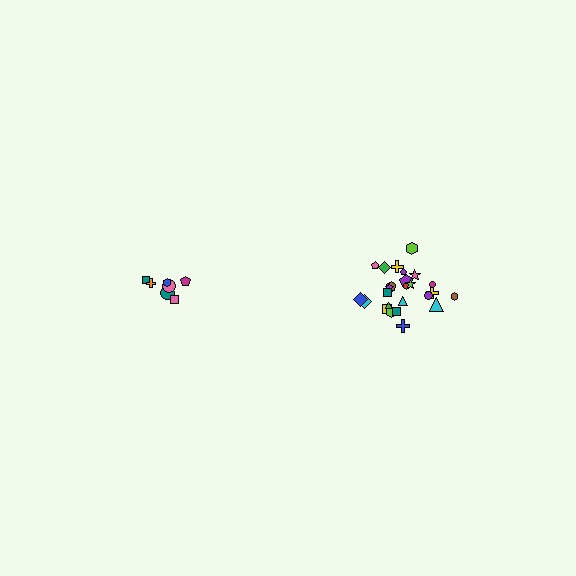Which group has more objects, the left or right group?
The right group.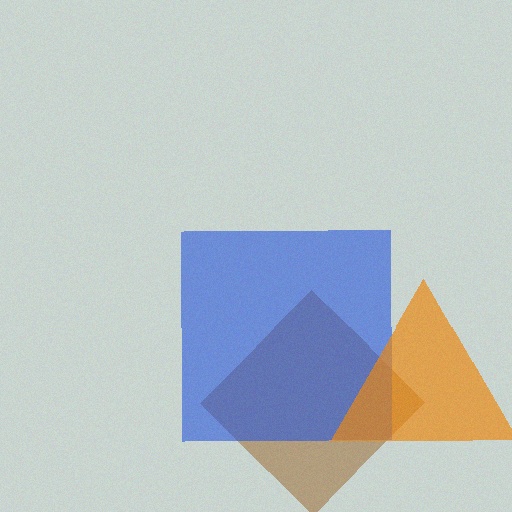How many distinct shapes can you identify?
There are 3 distinct shapes: a brown diamond, a blue square, an orange triangle.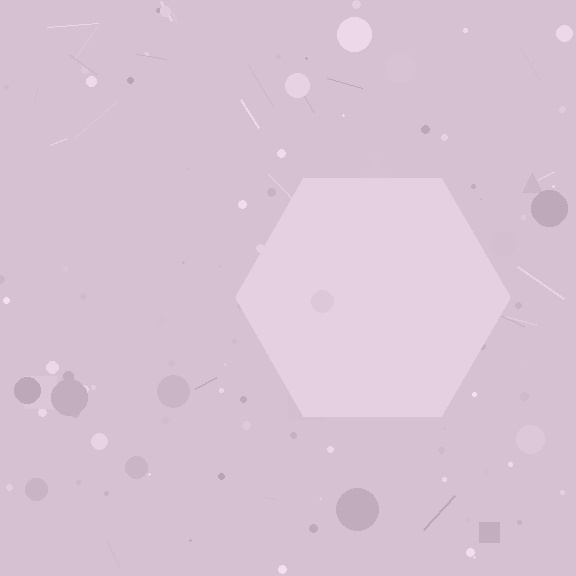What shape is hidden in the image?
A hexagon is hidden in the image.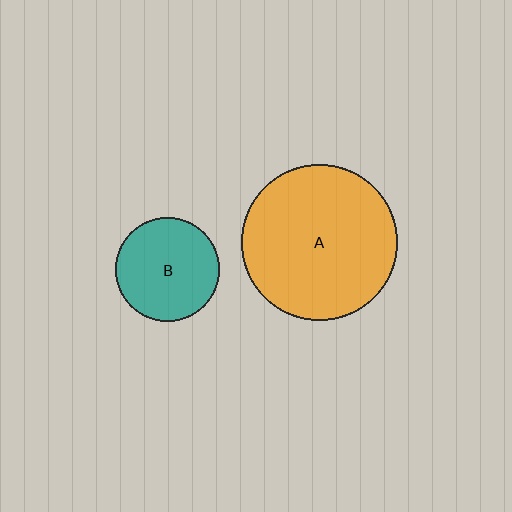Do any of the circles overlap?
No, none of the circles overlap.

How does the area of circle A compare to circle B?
Approximately 2.2 times.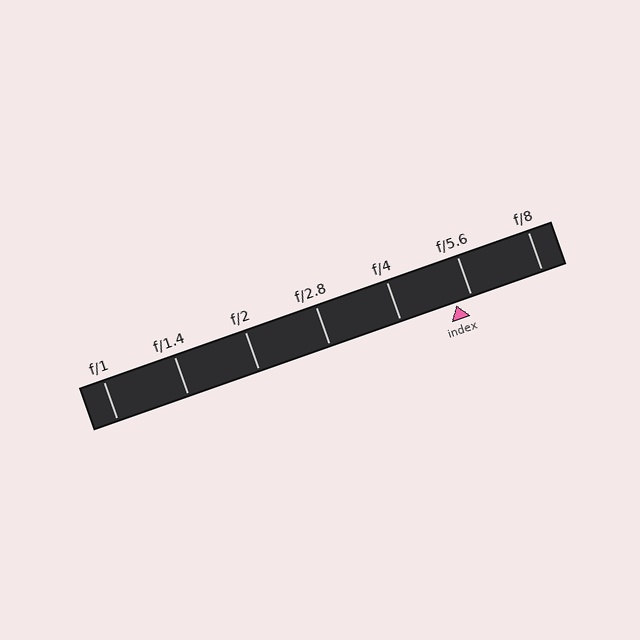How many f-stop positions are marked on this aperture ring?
There are 7 f-stop positions marked.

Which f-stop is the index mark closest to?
The index mark is closest to f/5.6.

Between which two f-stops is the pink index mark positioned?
The index mark is between f/4 and f/5.6.